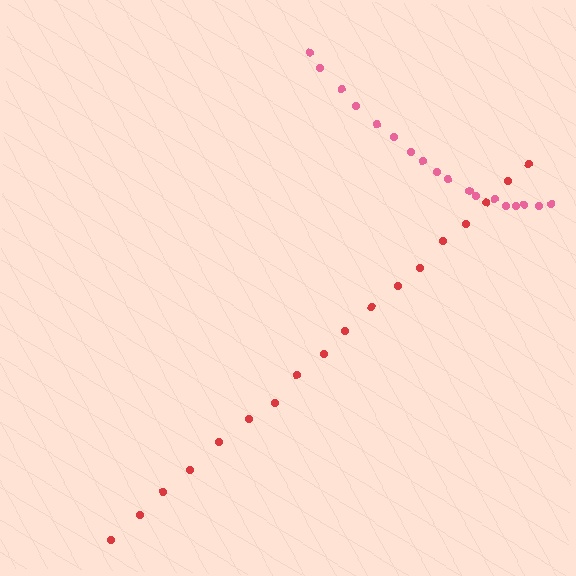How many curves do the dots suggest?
There are 2 distinct paths.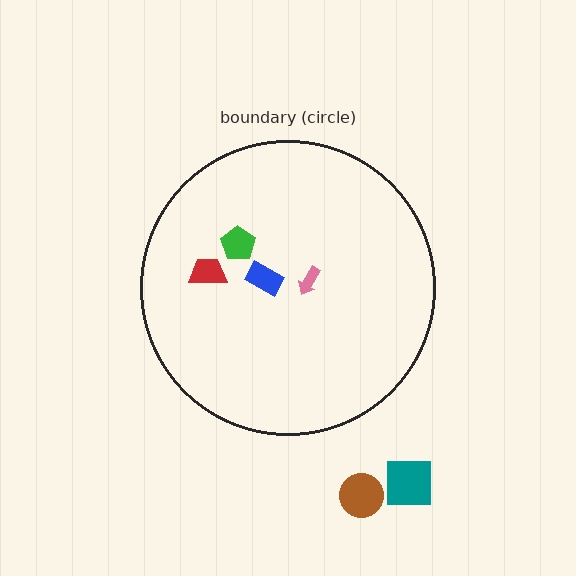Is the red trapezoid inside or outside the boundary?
Inside.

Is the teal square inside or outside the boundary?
Outside.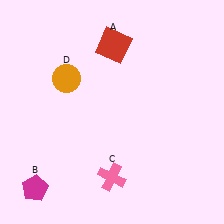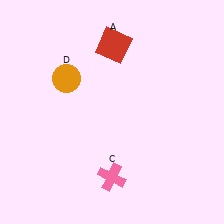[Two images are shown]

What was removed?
The magenta pentagon (B) was removed in Image 2.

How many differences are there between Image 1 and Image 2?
There is 1 difference between the two images.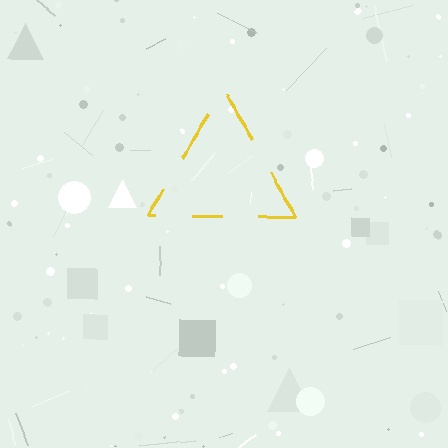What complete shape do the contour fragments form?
The contour fragments form a triangle.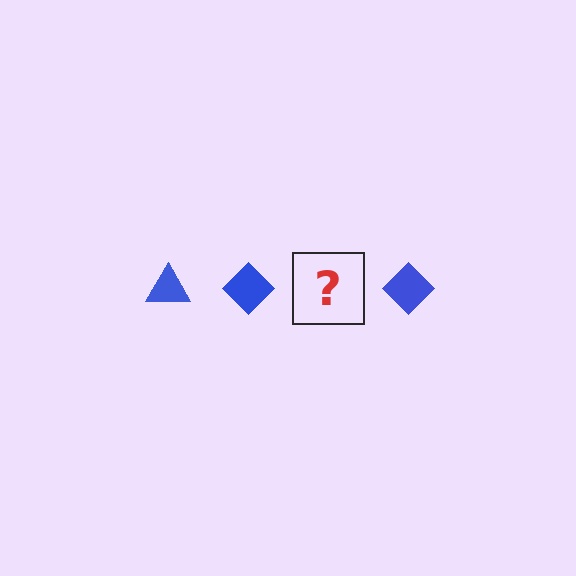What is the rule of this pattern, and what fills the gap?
The rule is that the pattern cycles through triangle, diamond shapes in blue. The gap should be filled with a blue triangle.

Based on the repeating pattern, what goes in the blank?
The blank should be a blue triangle.